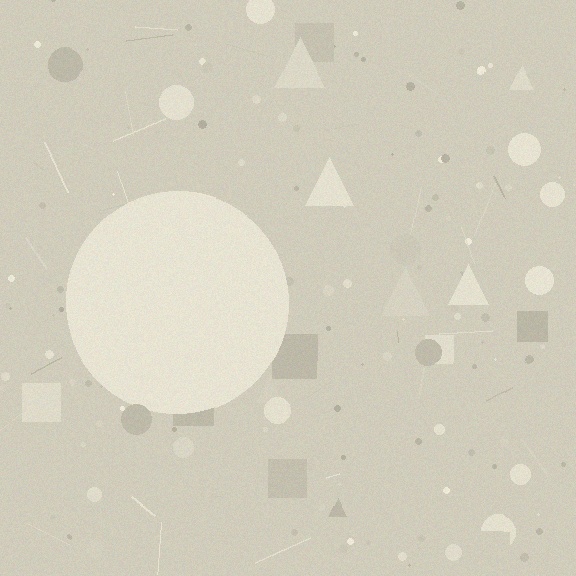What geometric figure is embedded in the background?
A circle is embedded in the background.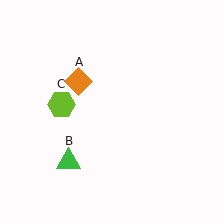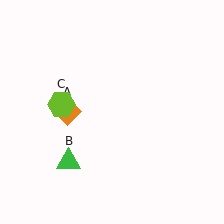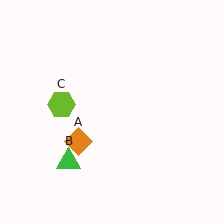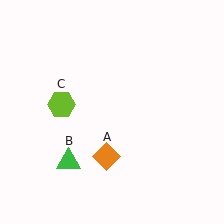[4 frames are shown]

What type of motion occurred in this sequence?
The orange diamond (object A) rotated counterclockwise around the center of the scene.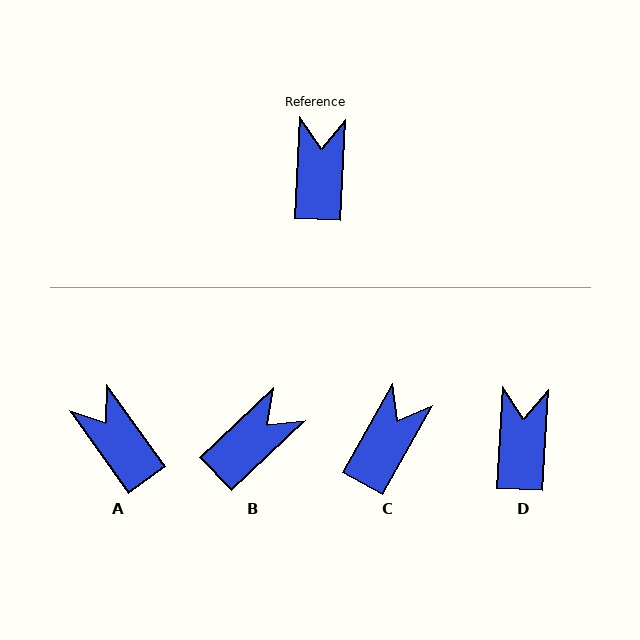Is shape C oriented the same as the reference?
No, it is off by about 26 degrees.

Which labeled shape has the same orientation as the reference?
D.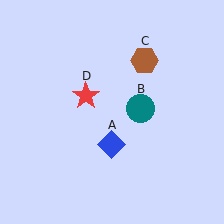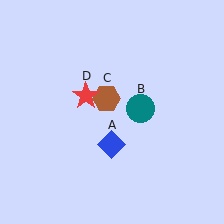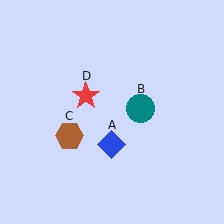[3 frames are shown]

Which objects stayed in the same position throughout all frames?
Blue diamond (object A) and teal circle (object B) and red star (object D) remained stationary.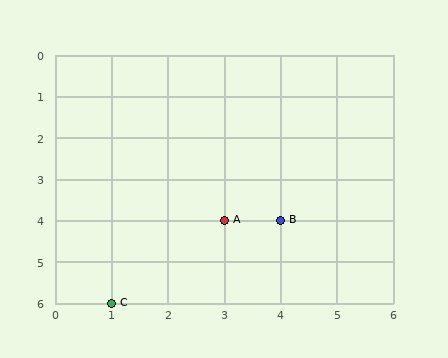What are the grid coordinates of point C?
Point C is at grid coordinates (1, 6).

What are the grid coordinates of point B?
Point B is at grid coordinates (4, 4).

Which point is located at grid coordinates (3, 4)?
Point A is at (3, 4).